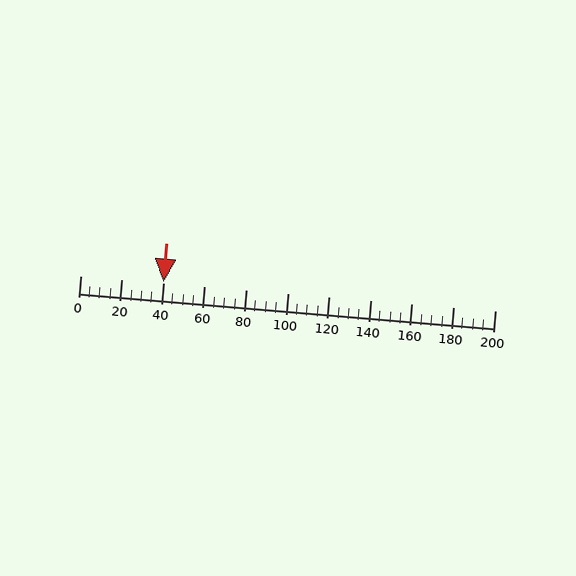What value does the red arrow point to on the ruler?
The red arrow points to approximately 40.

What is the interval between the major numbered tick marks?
The major tick marks are spaced 20 units apart.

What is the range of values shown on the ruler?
The ruler shows values from 0 to 200.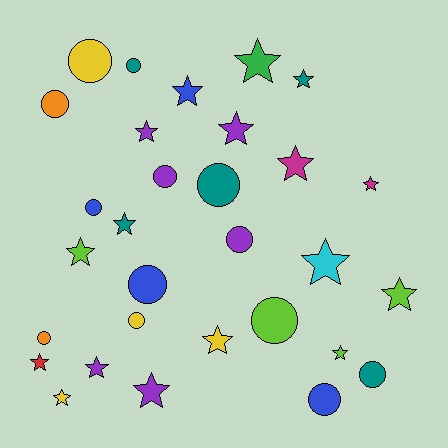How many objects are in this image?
There are 30 objects.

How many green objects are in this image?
There is 1 green object.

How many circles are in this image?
There are 13 circles.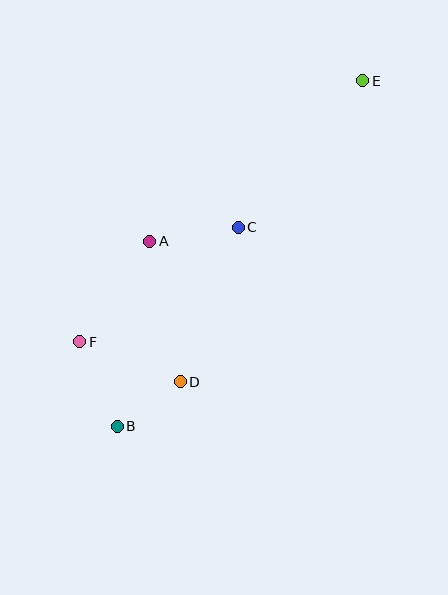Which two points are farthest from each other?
Points B and E are farthest from each other.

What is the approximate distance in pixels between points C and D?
The distance between C and D is approximately 165 pixels.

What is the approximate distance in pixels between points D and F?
The distance between D and F is approximately 108 pixels.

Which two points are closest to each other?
Points B and D are closest to each other.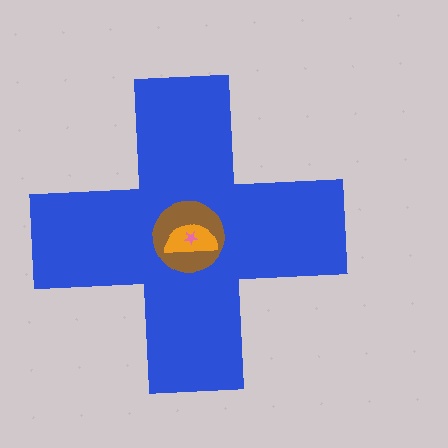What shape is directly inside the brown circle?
The orange semicircle.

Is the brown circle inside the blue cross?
Yes.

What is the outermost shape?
The blue cross.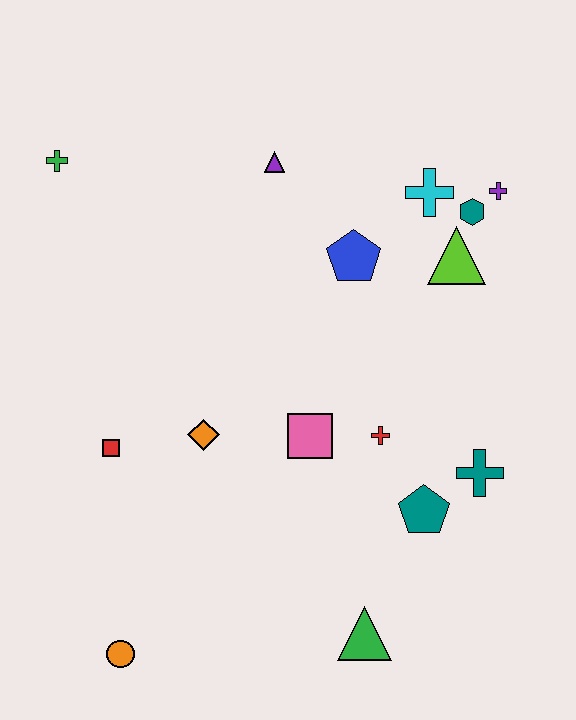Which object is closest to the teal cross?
The teal pentagon is closest to the teal cross.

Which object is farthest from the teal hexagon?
The orange circle is farthest from the teal hexagon.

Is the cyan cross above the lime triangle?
Yes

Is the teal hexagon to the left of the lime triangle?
No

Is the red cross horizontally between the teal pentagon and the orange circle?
Yes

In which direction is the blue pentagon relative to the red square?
The blue pentagon is to the right of the red square.